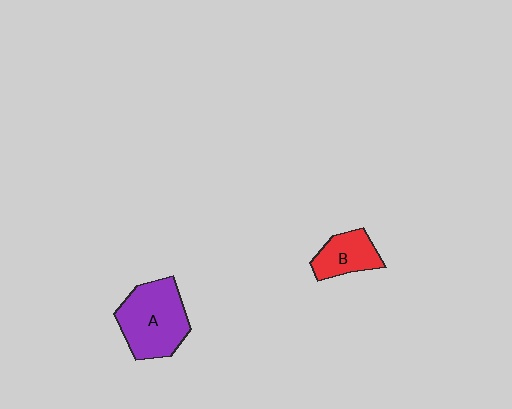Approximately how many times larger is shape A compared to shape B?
Approximately 1.8 times.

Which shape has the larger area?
Shape A (purple).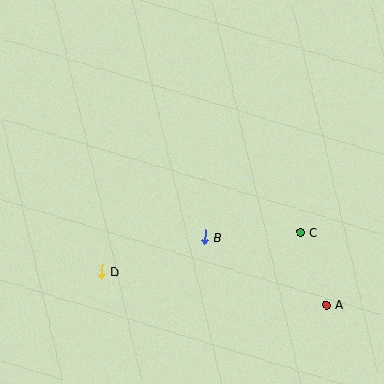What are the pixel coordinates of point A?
Point A is at (327, 305).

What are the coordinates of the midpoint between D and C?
The midpoint between D and C is at (201, 252).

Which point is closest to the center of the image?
Point B at (205, 237) is closest to the center.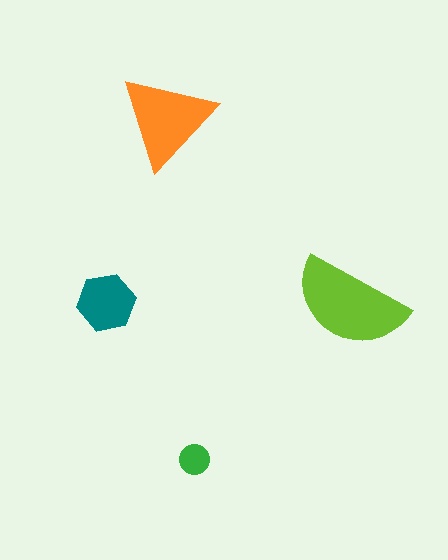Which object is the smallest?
The green circle.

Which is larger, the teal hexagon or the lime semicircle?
The lime semicircle.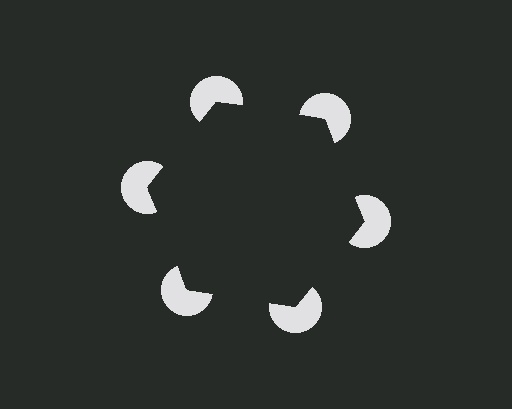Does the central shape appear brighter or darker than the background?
It typically appears slightly darker than the background, even though no actual brightness change is drawn.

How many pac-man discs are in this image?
There are 6 — one at each vertex of the illusory hexagon.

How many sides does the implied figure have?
6 sides.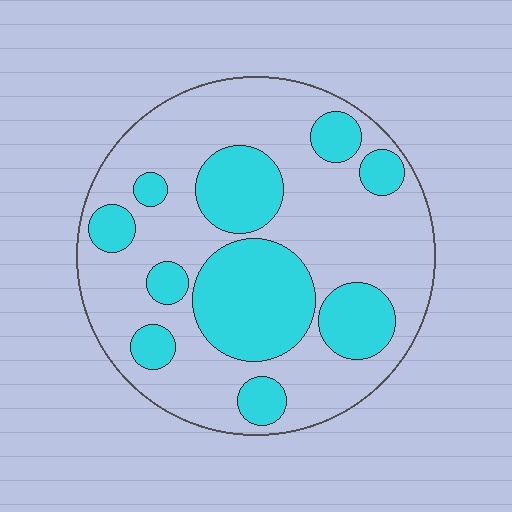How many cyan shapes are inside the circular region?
10.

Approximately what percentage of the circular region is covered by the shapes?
Approximately 35%.